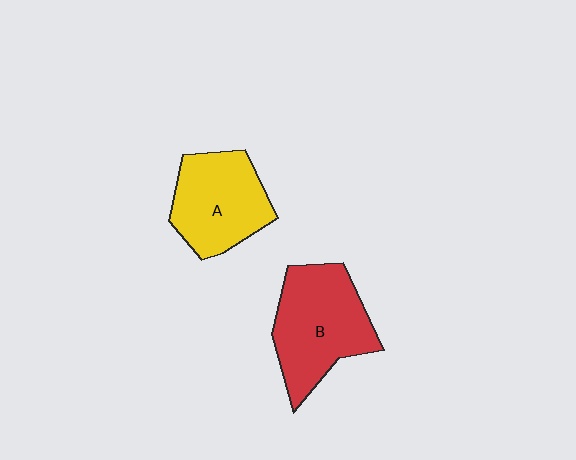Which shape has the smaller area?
Shape A (yellow).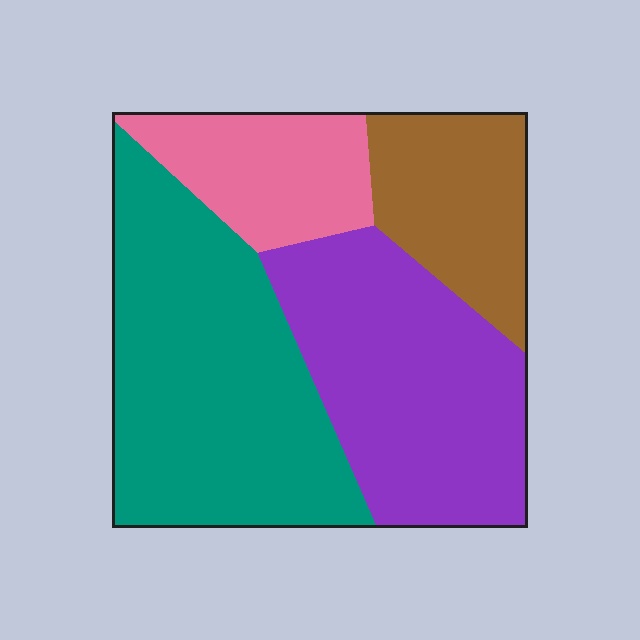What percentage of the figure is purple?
Purple takes up about one third (1/3) of the figure.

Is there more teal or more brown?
Teal.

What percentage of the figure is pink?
Pink covers about 15% of the figure.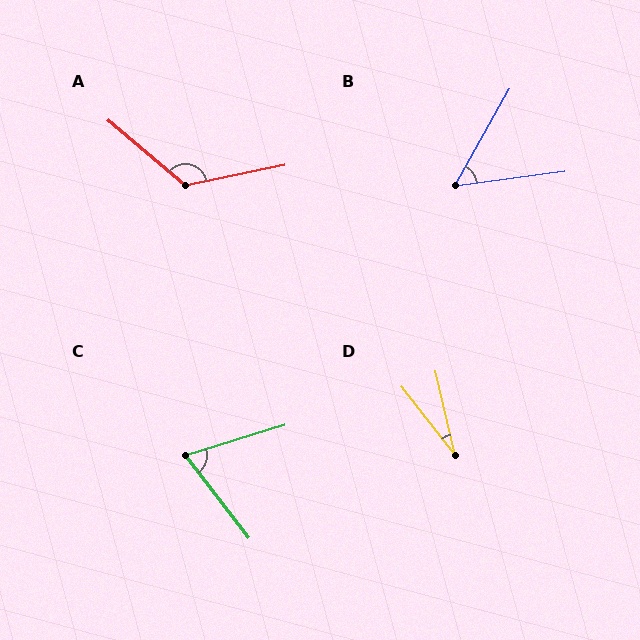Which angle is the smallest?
D, at approximately 25 degrees.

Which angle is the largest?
A, at approximately 128 degrees.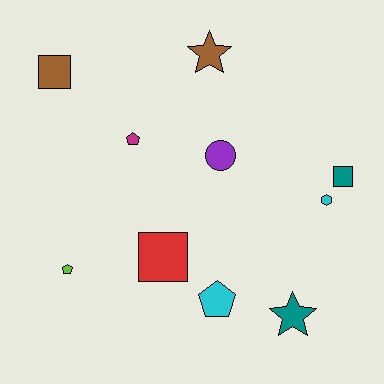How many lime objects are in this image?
There is 1 lime object.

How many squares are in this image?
There are 3 squares.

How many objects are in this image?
There are 10 objects.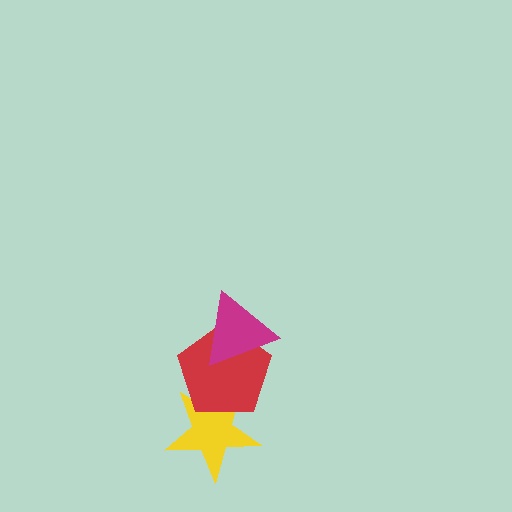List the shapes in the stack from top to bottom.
From top to bottom: the magenta triangle, the red pentagon, the yellow star.